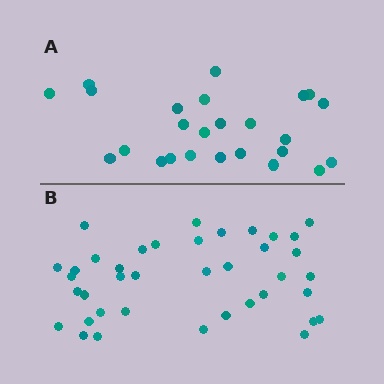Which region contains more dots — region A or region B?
Region B (the bottom region) has more dots.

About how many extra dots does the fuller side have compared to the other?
Region B has approximately 15 more dots than region A.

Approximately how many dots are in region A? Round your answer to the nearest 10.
About 20 dots. (The exact count is 25, which rounds to 20.)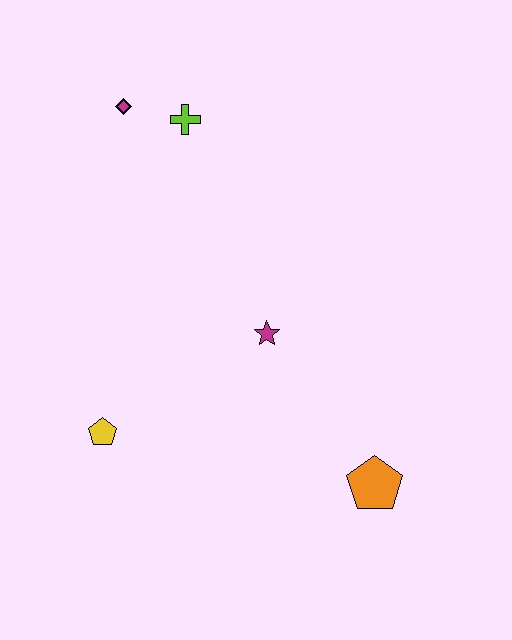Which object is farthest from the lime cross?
The orange pentagon is farthest from the lime cross.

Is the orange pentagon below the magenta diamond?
Yes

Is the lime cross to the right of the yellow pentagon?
Yes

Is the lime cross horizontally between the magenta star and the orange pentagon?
No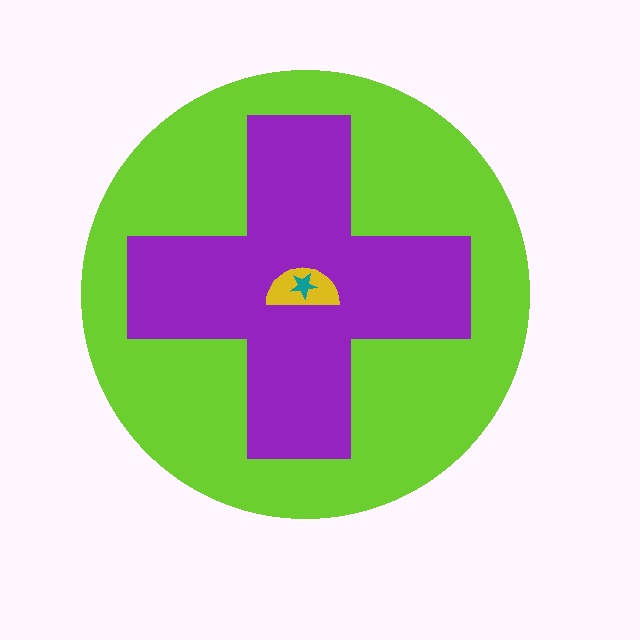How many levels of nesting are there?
4.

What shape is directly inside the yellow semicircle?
The teal star.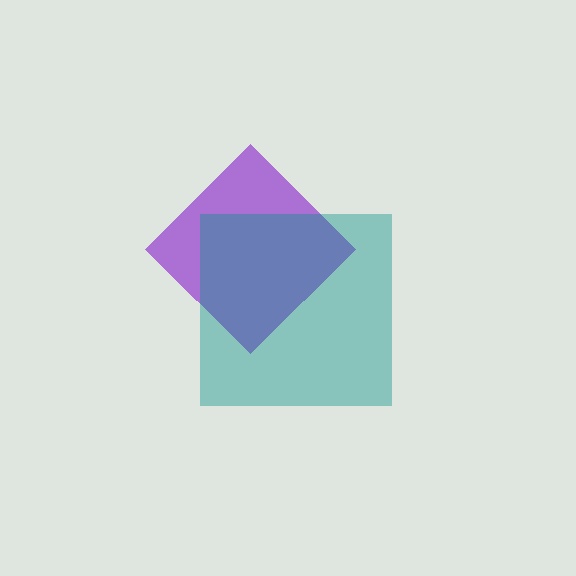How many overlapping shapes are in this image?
There are 2 overlapping shapes in the image.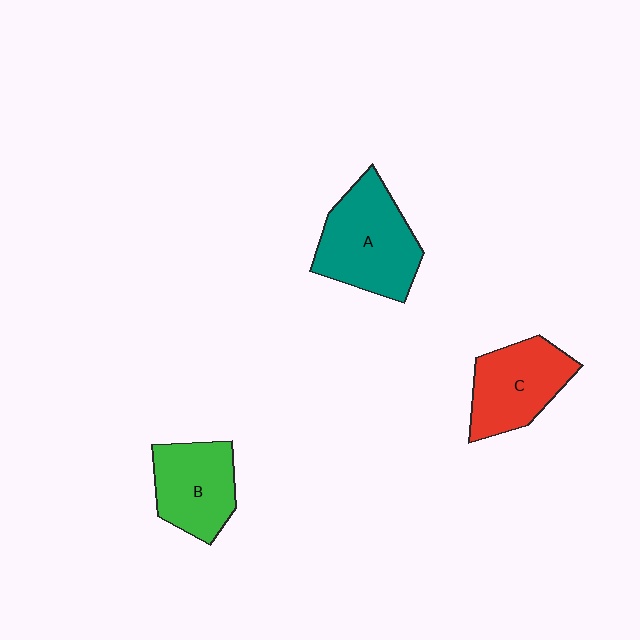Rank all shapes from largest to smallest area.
From largest to smallest: A (teal), C (red), B (green).